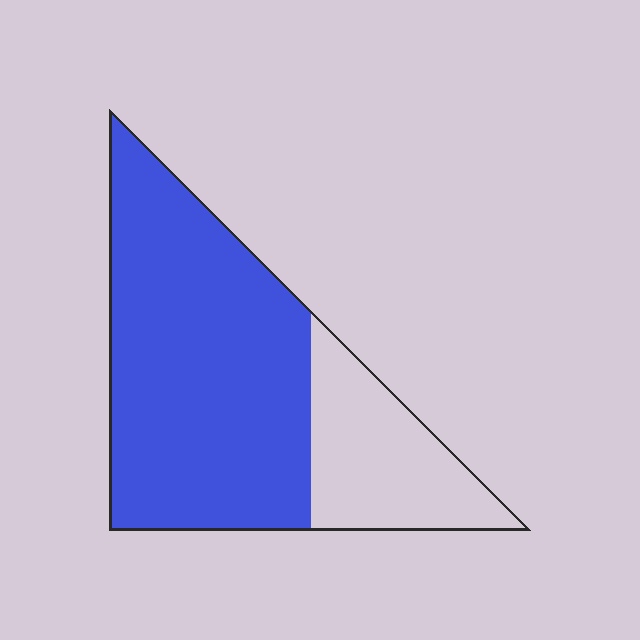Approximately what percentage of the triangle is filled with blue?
Approximately 75%.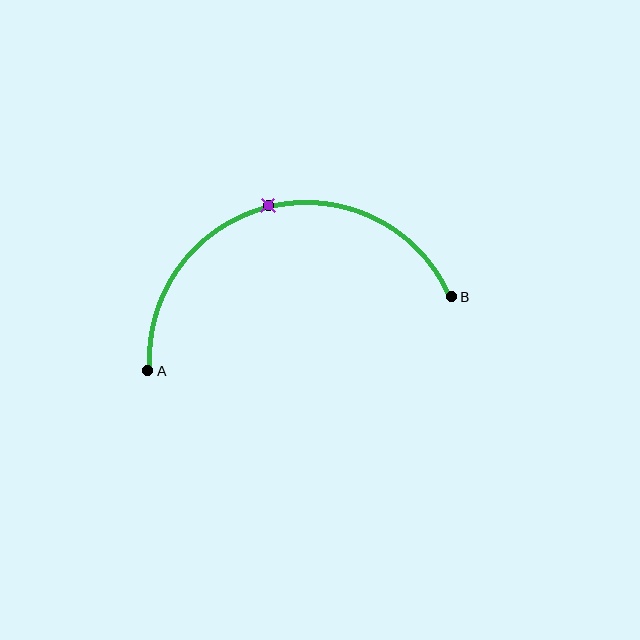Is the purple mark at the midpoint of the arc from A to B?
Yes. The purple mark lies on the arc at equal arc-length from both A and B — it is the arc midpoint.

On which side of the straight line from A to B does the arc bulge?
The arc bulges above the straight line connecting A and B.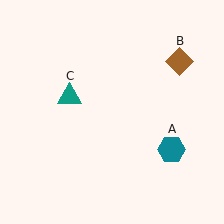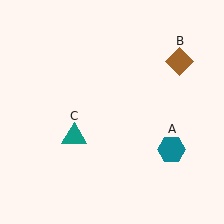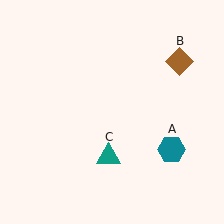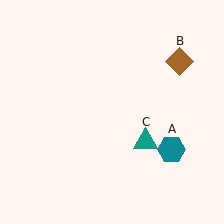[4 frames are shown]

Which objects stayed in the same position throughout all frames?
Teal hexagon (object A) and brown diamond (object B) remained stationary.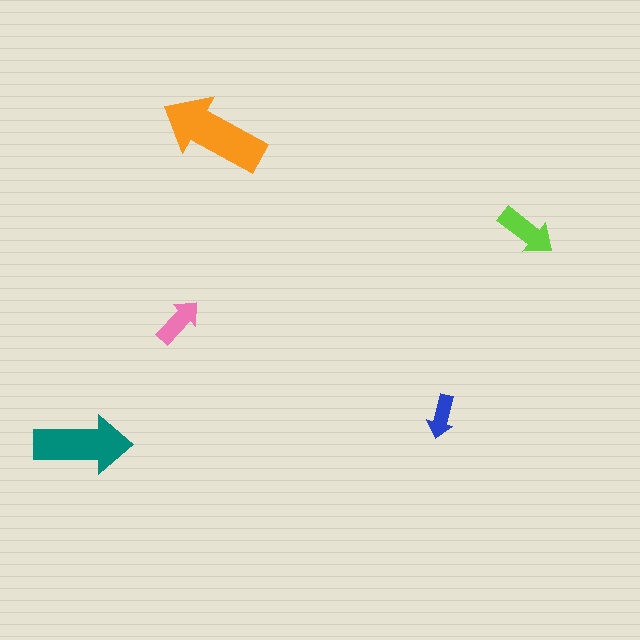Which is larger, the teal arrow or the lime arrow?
The teal one.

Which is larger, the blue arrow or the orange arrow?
The orange one.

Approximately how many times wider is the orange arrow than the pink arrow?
About 2 times wider.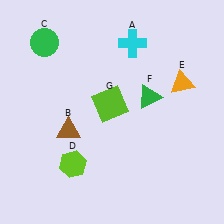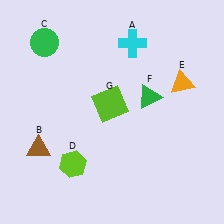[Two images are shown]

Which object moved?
The brown triangle (B) moved left.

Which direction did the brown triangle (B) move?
The brown triangle (B) moved left.